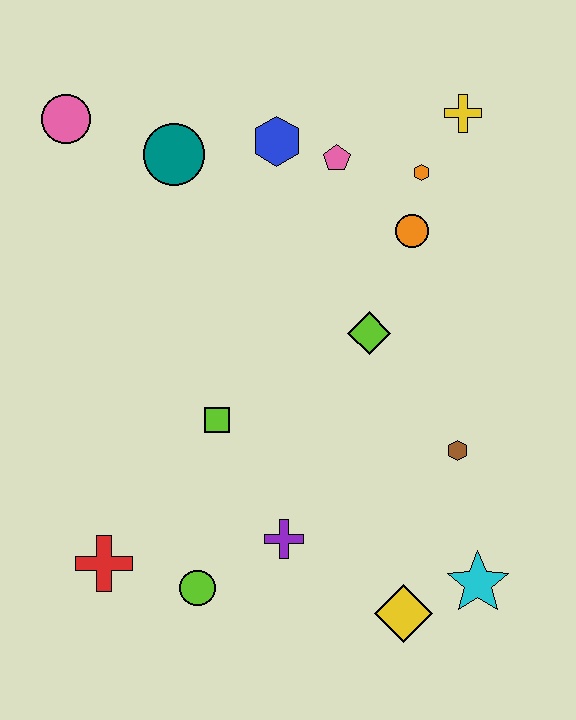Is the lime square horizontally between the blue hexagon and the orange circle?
No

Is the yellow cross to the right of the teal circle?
Yes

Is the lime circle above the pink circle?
No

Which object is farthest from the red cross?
The yellow cross is farthest from the red cross.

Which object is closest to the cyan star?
The yellow diamond is closest to the cyan star.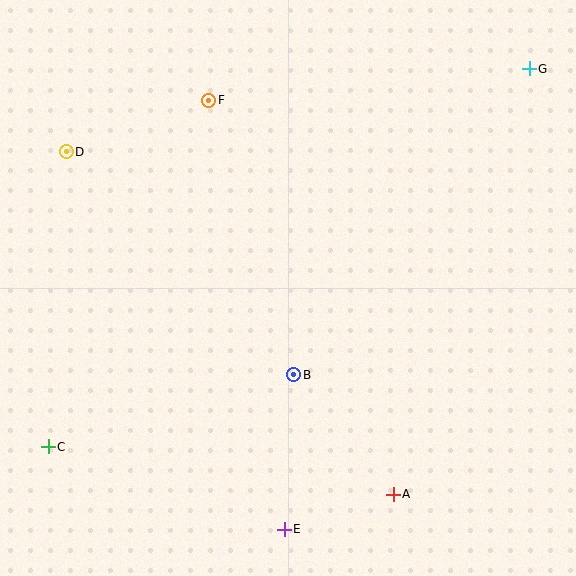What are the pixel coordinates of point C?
Point C is at (48, 447).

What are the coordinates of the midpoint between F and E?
The midpoint between F and E is at (246, 315).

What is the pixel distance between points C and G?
The distance between C and G is 612 pixels.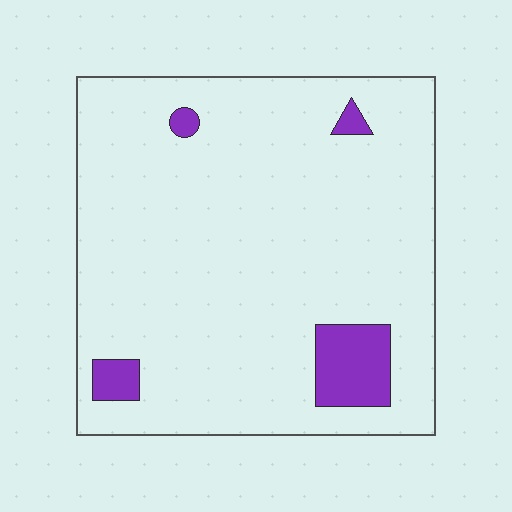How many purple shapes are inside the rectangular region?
4.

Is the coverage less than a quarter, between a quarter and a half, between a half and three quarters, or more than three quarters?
Less than a quarter.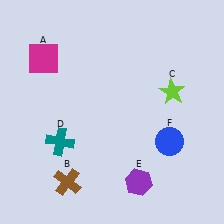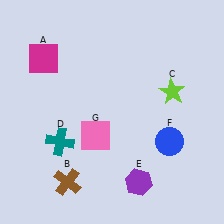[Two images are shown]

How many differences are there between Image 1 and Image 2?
There is 1 difference between the two images.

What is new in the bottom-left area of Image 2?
A pink square (G) was added in the bottom-left area of Image 2.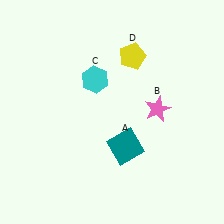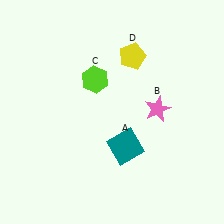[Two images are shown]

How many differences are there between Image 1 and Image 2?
There is 1 difference between the two images.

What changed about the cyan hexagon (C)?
In Image 1, C is cyan. In Image 2, it changed to lime.